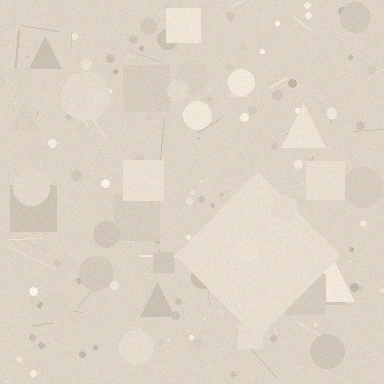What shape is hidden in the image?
A diamond is hidden in the image.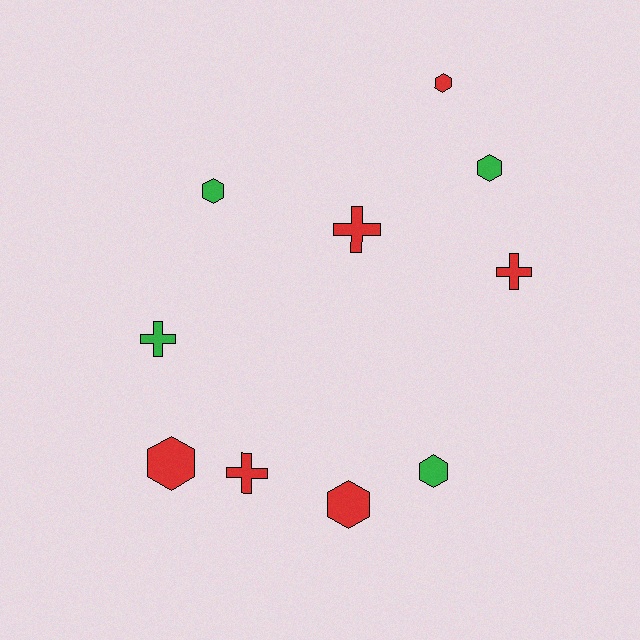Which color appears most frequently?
Red, with 6 objects.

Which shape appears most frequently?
Hexagon, with 6 objects.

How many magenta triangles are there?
There are no magenta triangles.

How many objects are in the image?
There are 10 objects.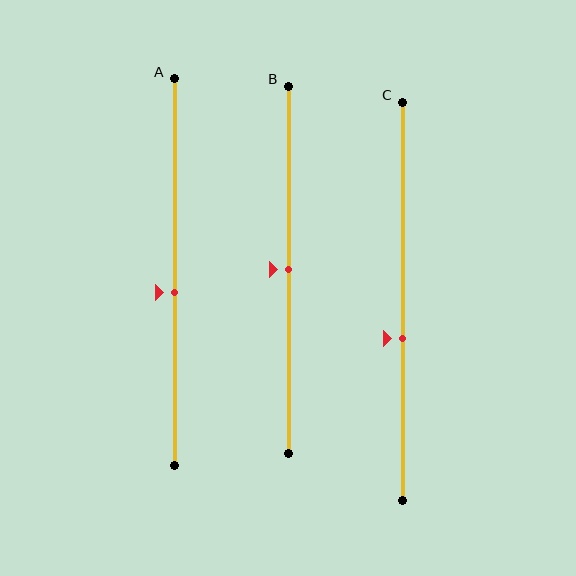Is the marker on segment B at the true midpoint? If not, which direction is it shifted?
Yes, the marker on segment B is at the true midpoint.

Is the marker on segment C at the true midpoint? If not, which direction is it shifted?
No, the marker on segment C is shifted downward by about 9% of the segment length.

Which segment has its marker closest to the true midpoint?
Segment B has its marker closest to the true midpoint.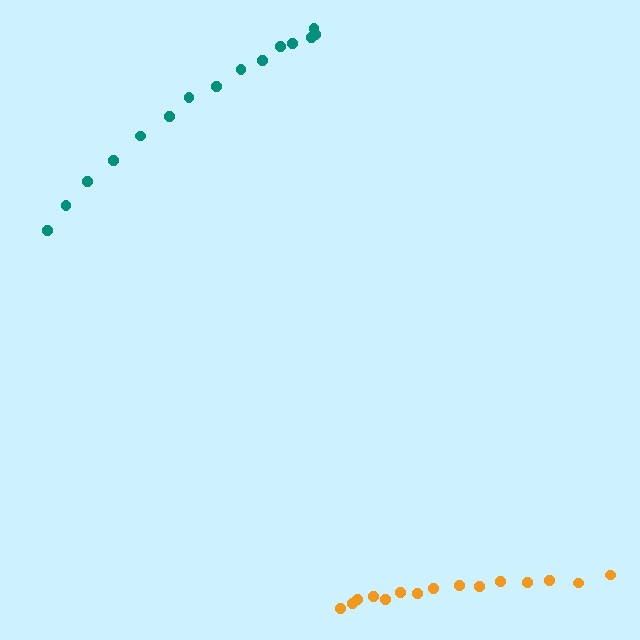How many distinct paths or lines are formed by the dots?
There are 2 distinct paths.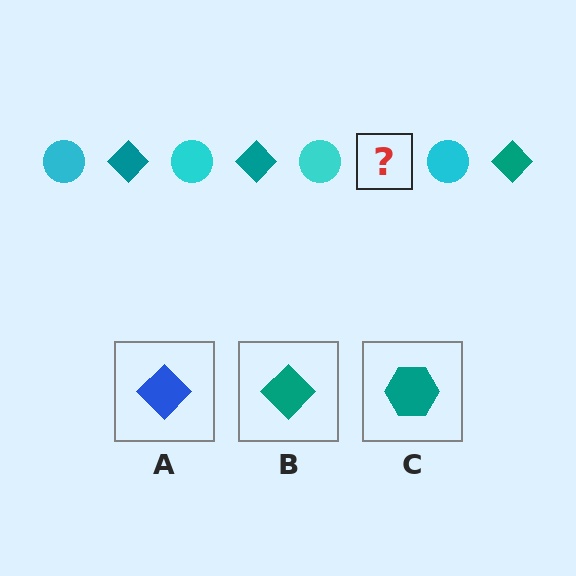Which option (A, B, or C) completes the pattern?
B.